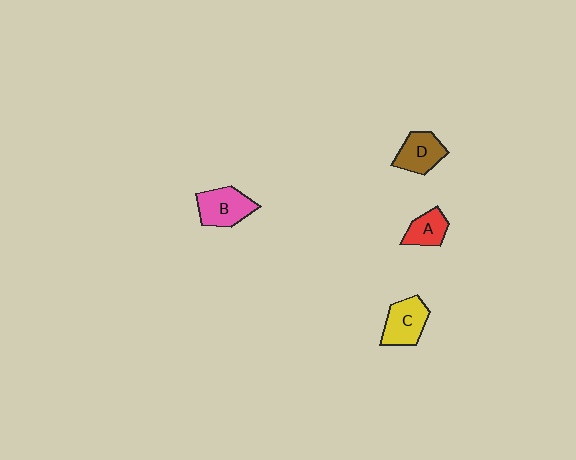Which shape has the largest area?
Shape B (pink).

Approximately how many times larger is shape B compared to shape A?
Approximately 1.5 times.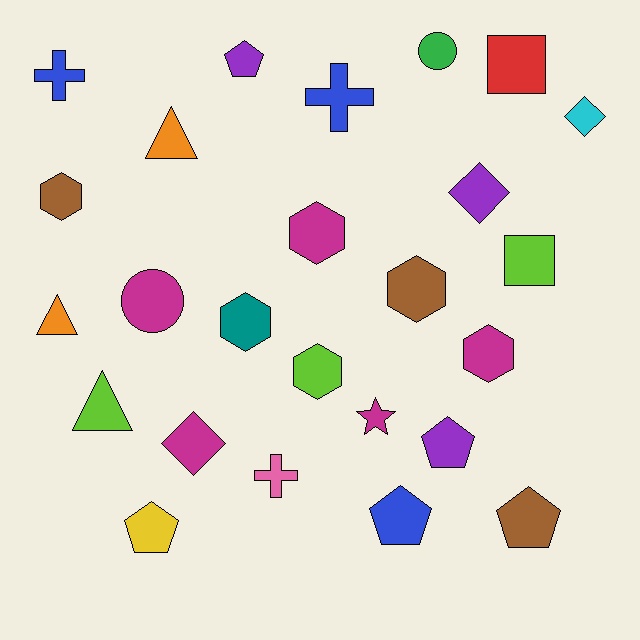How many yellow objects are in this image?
There is 1 yellow object.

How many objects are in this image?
There are 25 objects.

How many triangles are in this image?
There are 3 triangles.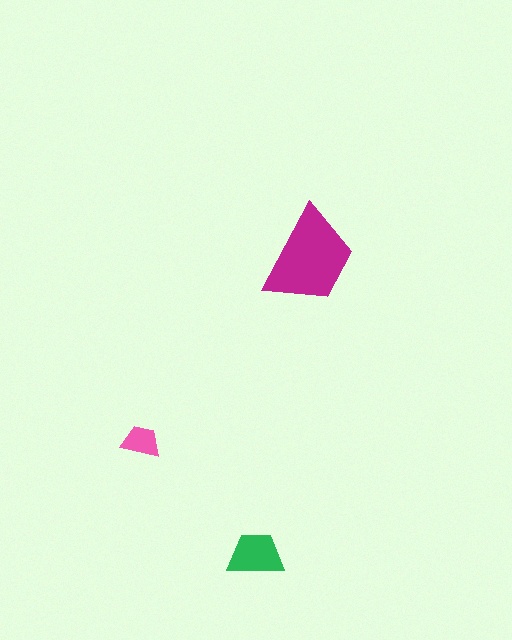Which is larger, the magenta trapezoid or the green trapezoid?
The magenta one.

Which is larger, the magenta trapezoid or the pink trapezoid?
The magenta one.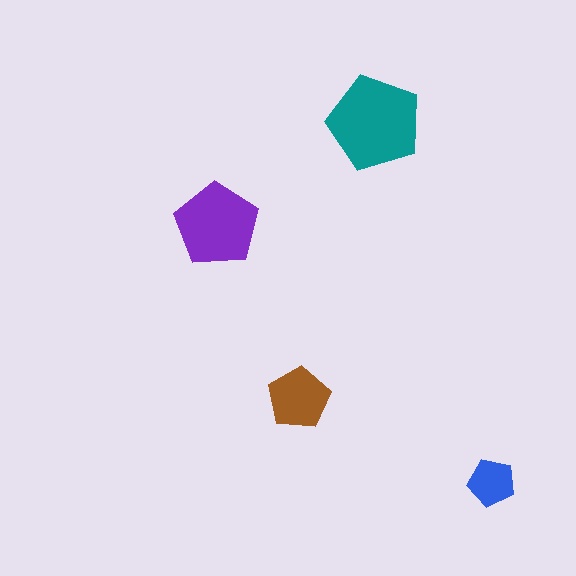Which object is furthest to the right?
The blue pentagon is rightmost.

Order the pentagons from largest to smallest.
the teal one, the purple one, the brown one, the blue one.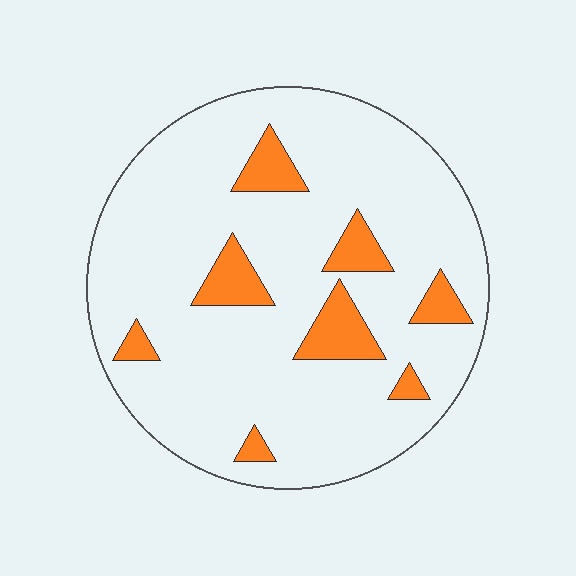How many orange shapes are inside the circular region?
8.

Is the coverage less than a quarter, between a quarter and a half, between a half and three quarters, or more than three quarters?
Less than a quarter.